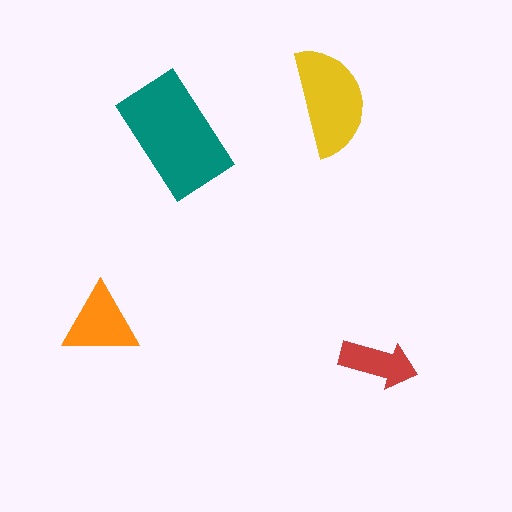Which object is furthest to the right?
The red arrow is rightmost.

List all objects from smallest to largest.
The red arrow, the orange triangle, the yellow semicircle, the teal rectangle.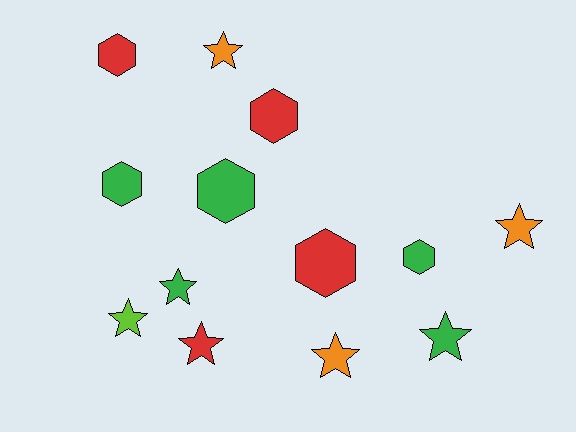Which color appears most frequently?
Green, with 5 objects.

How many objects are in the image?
There are 13 objects.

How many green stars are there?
There are 2 green stars.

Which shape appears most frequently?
Star, with 7 objects.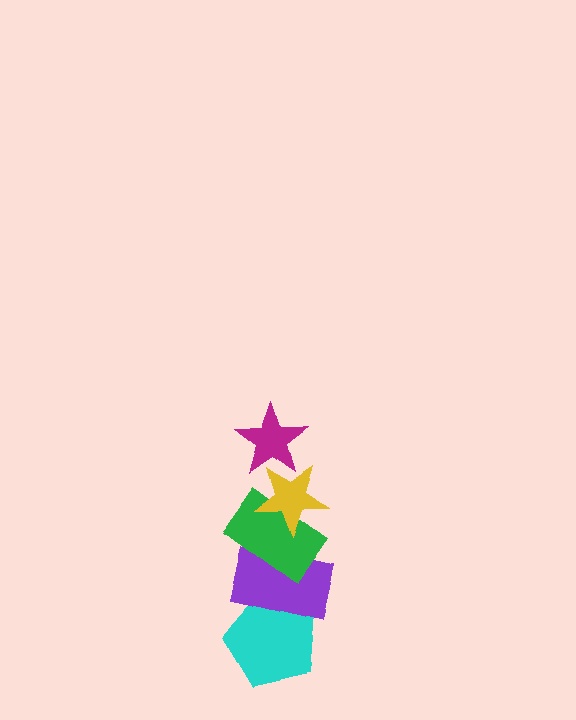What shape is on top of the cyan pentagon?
The purple rectangle is on top of the cyan pentagon.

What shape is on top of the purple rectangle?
The green rectangle is on top of the purple rectangle.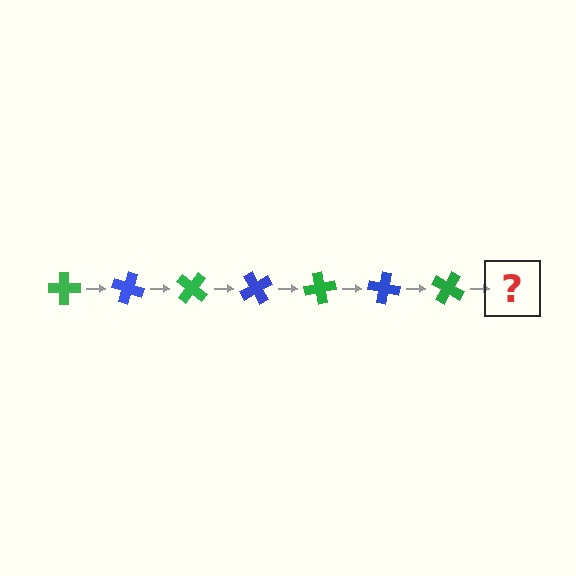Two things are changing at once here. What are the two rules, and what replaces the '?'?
The two rules are that it rotates 20 degrees each step and the color cycles through green and blue. The '?' should be a blue cross, rotated 140 degrees from the start.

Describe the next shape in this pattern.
It should be a blue cross, rotated 140 degrees from the start.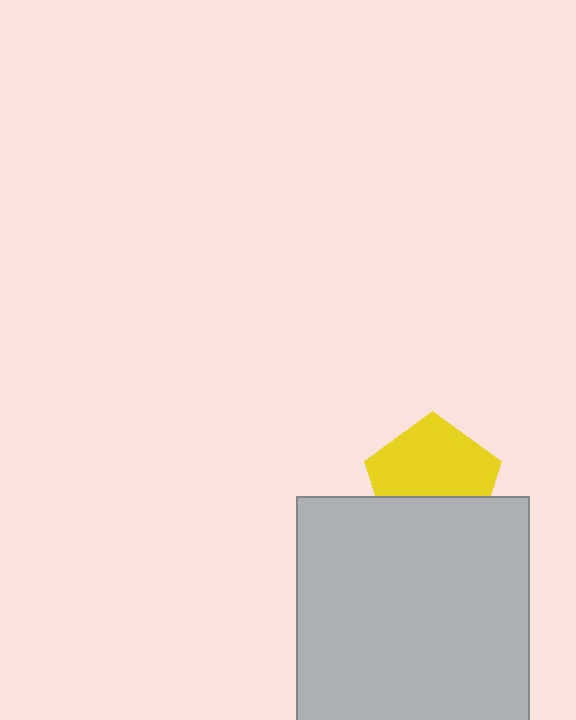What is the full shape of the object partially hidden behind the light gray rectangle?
The partially hidden object is a yellow pentagon.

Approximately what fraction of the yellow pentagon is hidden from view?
Roughly 37% of the yellow pentagon is hidden behind the light gray rectangle.